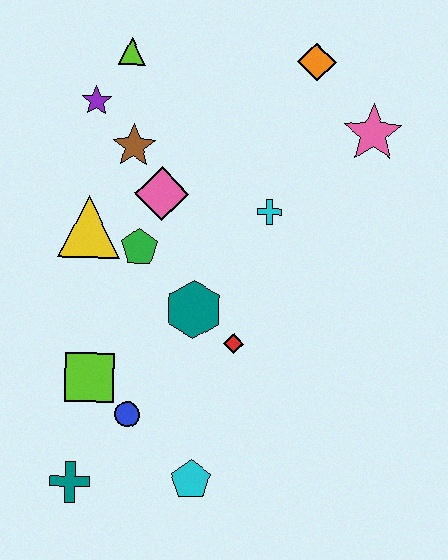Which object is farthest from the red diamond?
The lime triangle is farthest from the red diamond.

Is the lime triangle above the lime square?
Yes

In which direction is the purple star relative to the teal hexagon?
The purple star is above the teal hexagon.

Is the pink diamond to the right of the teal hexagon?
No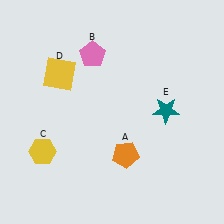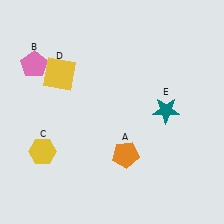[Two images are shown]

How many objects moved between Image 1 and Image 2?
1 object moved between the two images.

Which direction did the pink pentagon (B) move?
The pink pentagon (B) moved left.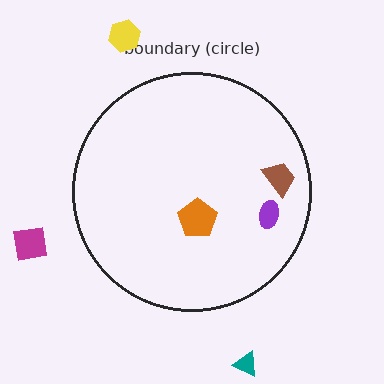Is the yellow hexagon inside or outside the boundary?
Outside.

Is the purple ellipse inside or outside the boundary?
Inside.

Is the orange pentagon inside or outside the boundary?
Inside.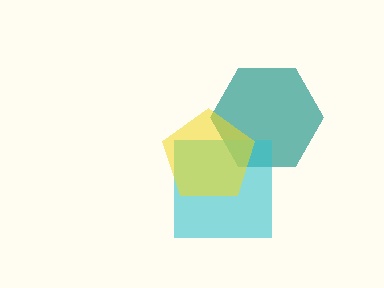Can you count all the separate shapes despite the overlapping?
Yes, there are 3 separate shapes.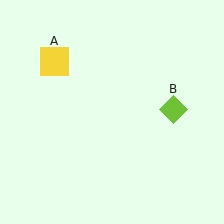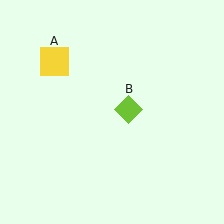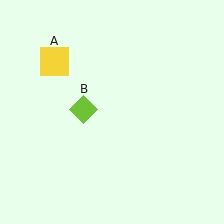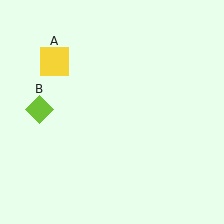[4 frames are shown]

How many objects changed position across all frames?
1 object changed position: lime diamond (object B).